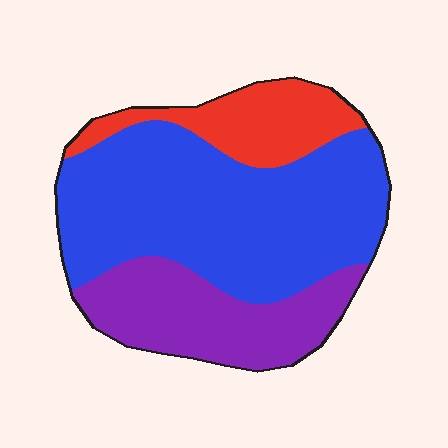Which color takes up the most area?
Blue, at roughly 55%.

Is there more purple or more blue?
Blue.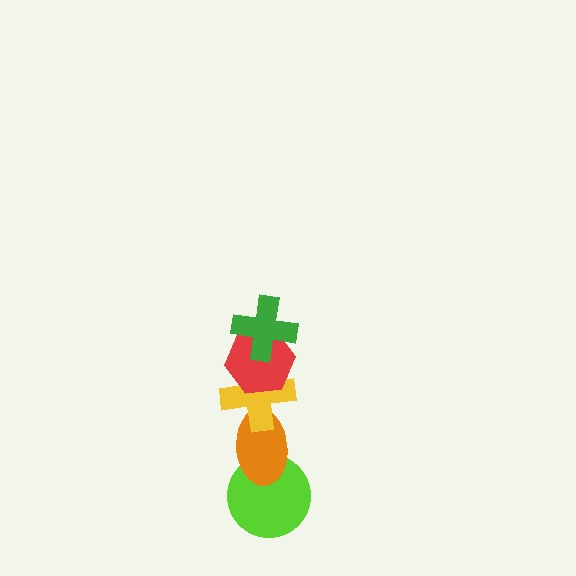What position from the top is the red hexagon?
The red hexagon is 2nd from the top.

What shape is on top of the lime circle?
The orange ellipse is on top of the lime circle.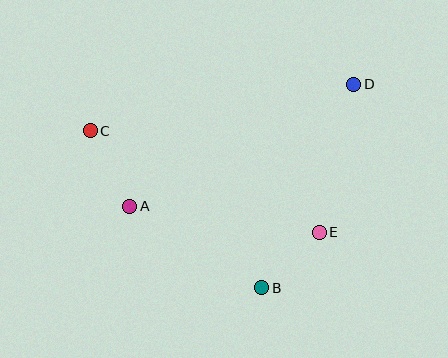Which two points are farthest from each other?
Points C and D are farthest from each other.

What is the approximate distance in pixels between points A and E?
The distance between A and E is approximately 191 pixels.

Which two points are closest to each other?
Points B and E are closest to each other.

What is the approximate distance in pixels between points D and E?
The distance between D and E is approximately 152 pixels.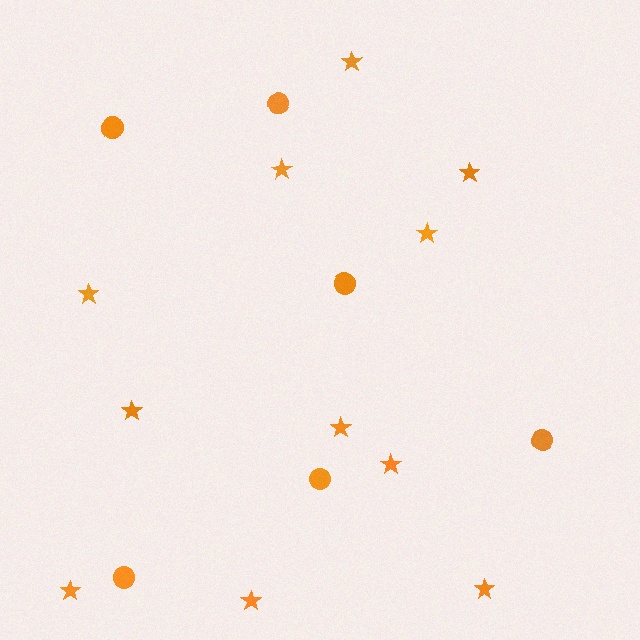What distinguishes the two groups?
There are 2 groups: one group of circles (6) and one group of stars (11).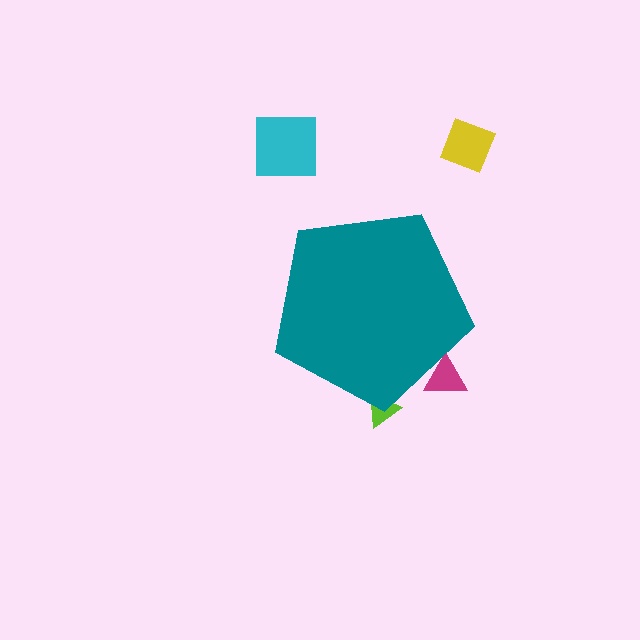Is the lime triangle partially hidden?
Yes, the lime triangle is partially hidden behind the teal pentagon.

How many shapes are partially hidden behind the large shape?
2 shapes are partially hidden.